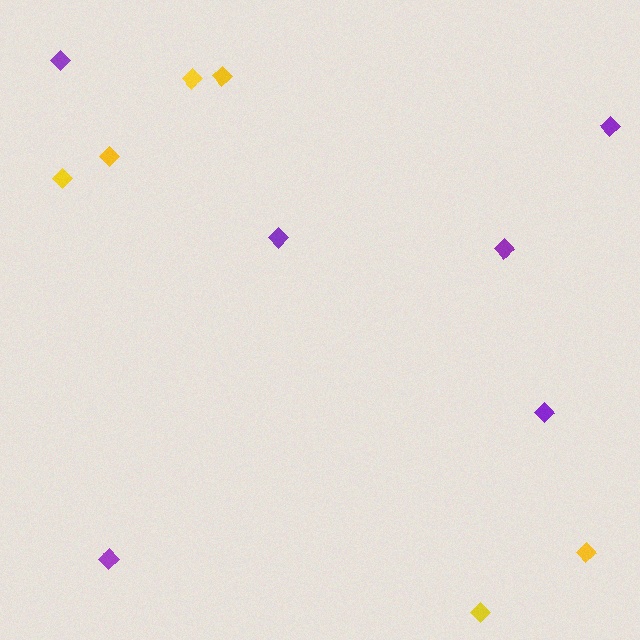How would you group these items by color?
There are 2 groups: one group of purple diamonds (6) and one group of yellow diamonds (6).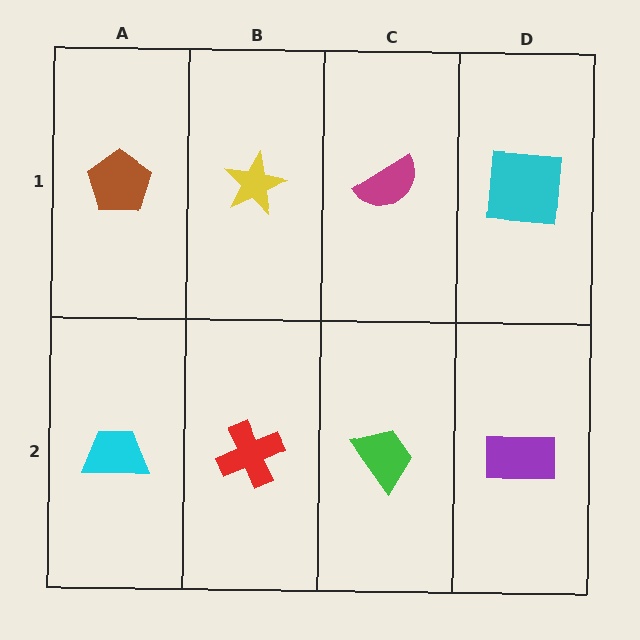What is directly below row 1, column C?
A green trapezoid.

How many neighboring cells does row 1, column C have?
3.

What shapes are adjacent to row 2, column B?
A yellow star (row 1, column B), a cyan trapezoid (row 2, column A), a green trapezoid (row 2, column C).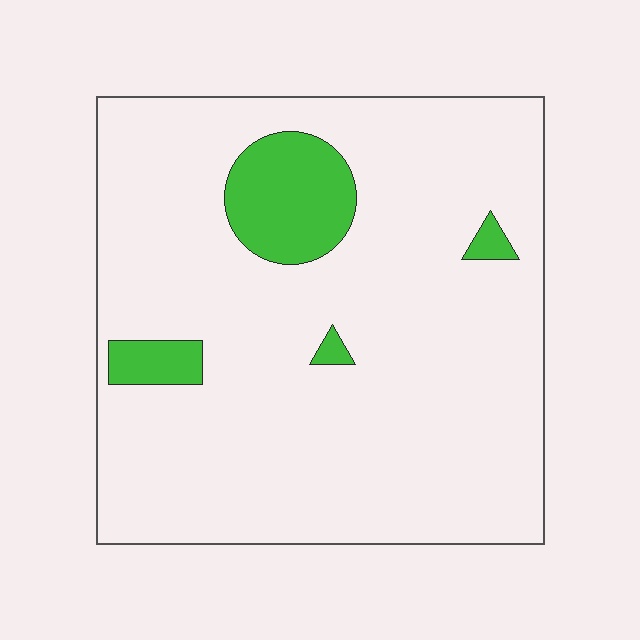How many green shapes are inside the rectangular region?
4.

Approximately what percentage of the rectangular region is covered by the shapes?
Approximately 10%.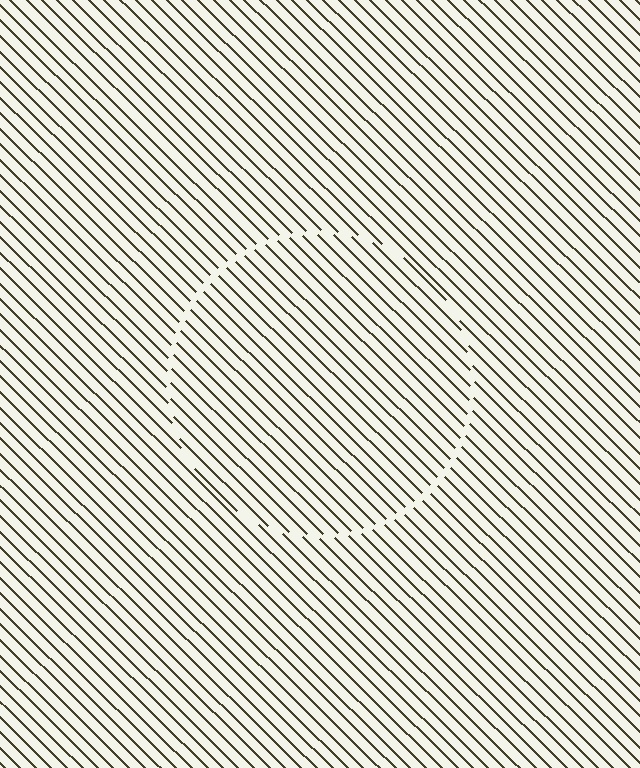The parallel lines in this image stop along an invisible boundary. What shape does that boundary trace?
An illusory circle. The interior of the shape contains the same grating, shifted by half a period — the contour is defined by the phase discontinuity where line-ends from the inner and outer gratings abut.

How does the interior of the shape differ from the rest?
The interior of the shape contains the same grating, shifted by half a period — the contour is defined by the phase discontinuity where line-ends from the inner and outer gratings abut.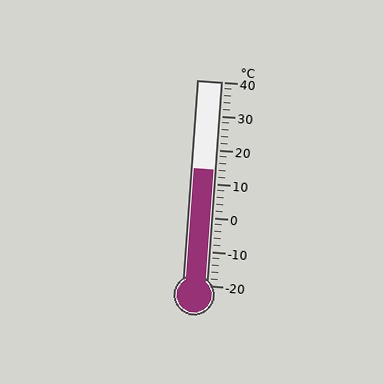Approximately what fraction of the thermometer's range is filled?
The thermometer is filled to approximately 55% of its range.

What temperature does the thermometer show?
The thermometer shows approximately 14°C.